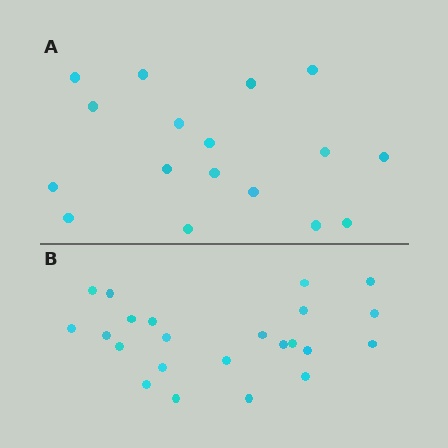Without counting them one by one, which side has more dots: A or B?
Region B (the bottom region) has more dots.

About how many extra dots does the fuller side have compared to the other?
Region B has about 6 more dots than region A.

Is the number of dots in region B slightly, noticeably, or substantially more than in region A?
Region B has noticeably more, but not dramatically so. The ratio is roughly 1.4 to 1.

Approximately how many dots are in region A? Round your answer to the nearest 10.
About 20 dots. (The exact count is 17, which rounds to 20.)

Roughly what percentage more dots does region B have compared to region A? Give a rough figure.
About 35% more.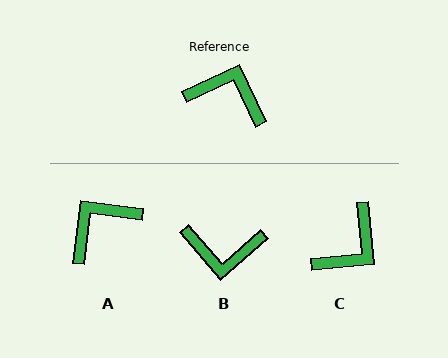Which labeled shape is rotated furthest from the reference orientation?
B, about 164 degrees away.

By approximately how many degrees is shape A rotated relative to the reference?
Approximately 57 degrees counter-clockwise.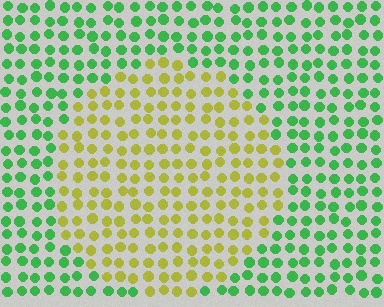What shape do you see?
I see a circle.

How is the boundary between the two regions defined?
The boundary is defined purely by a slight shift in hue (about 63 degrees). Spacing, size, and orientation are identical on both sides.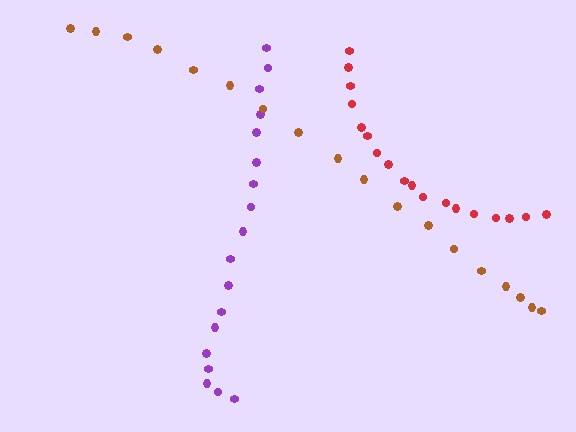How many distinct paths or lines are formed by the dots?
There are 3 distinct paths.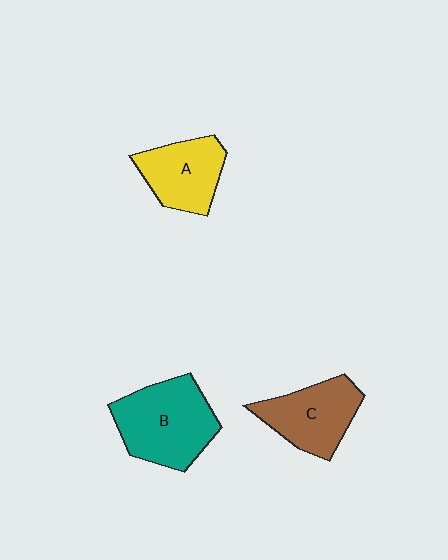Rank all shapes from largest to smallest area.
From largest to smallest: B (teal), C (brown), A (yellow).